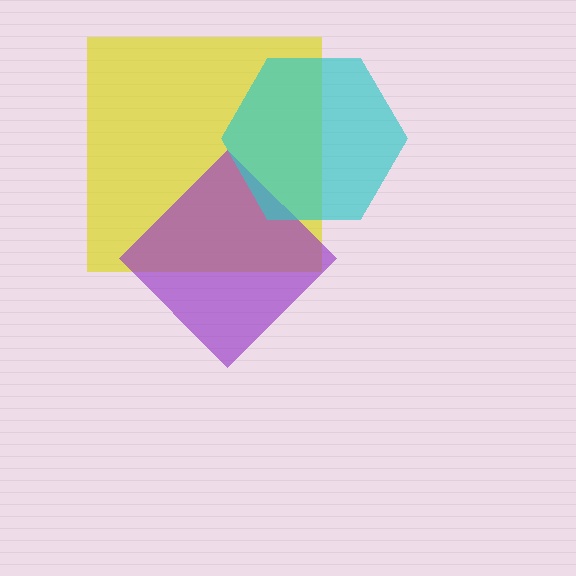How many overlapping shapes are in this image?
There are 3 overlapping shapes in the image.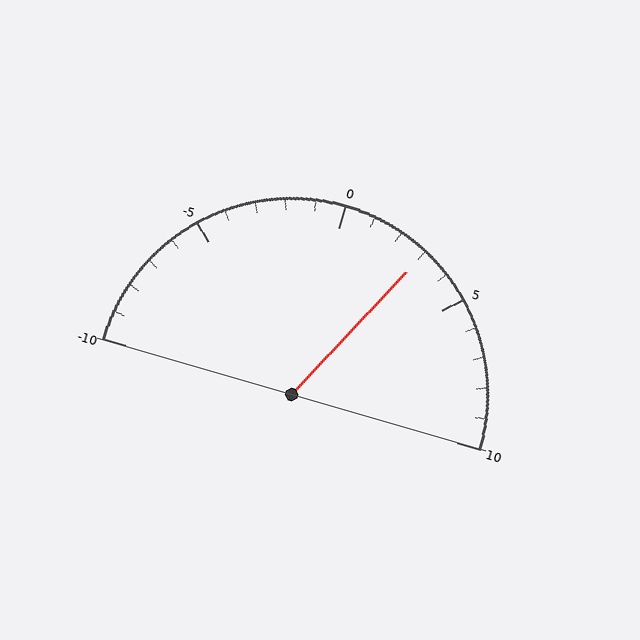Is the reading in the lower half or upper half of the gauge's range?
The reading is in the upper half of the range (-10 to 10).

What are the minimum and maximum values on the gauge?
The gauge ranges from -10 to 10.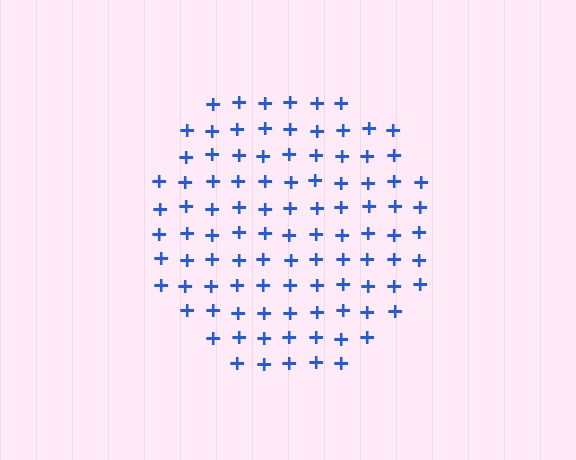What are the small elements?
The small elements are plus signs.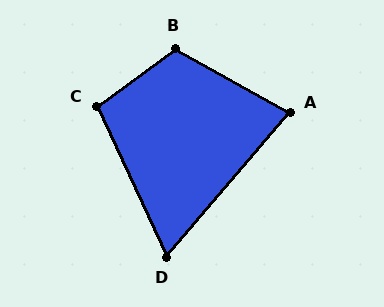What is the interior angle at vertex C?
Approximately 101 degrees (obtuse).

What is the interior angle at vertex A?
Approximately 79 degrees (acute).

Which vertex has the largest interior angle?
B, at approximately 114 degrees.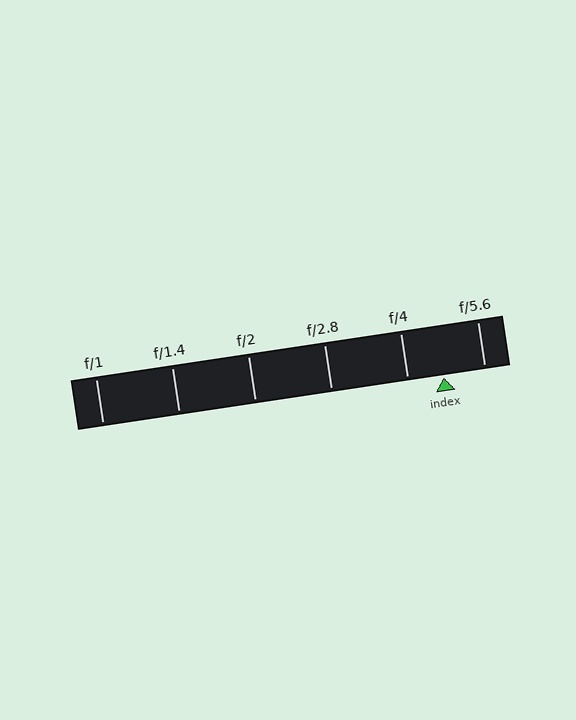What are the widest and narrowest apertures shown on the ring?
The widest aperture shown is f/1 and the narrowest is f/5.6.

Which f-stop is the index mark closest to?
The index mark is closest to f/4.